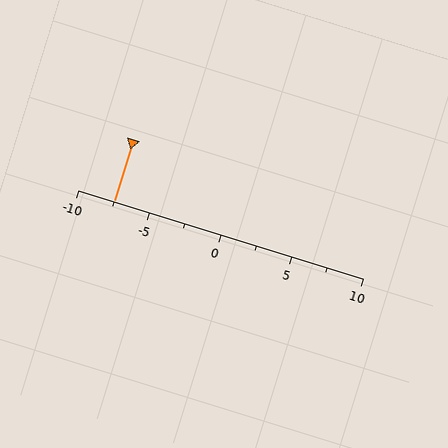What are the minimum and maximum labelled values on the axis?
The axis runs from -10 to 10.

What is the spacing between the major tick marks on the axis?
The major ticks are spaced 5 apart.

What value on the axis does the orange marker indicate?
The marker indicates approximately -7.5.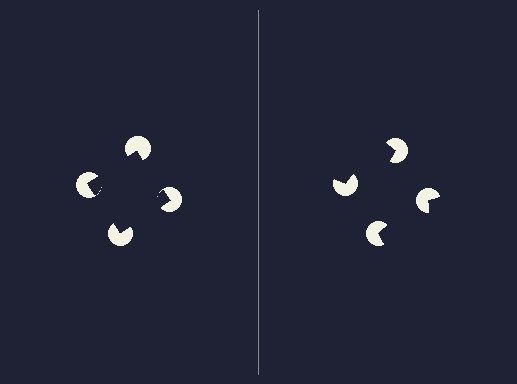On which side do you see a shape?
An illusory square appears on the left side. On the right side the wedge cuts are rotated, so no coherent shape forms.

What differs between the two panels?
The pac-man discs are positioned identically on both sides; only the wedge orientations differ. On the left they align to a square; on the right they are misaligned.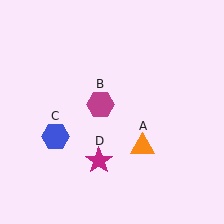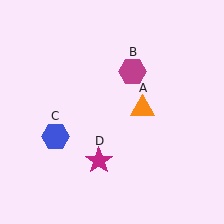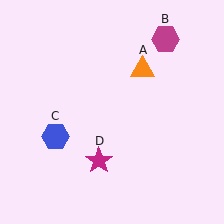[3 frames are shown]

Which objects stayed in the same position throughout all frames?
Blue hexagon (object C) and magenta star (object D) remained stationary.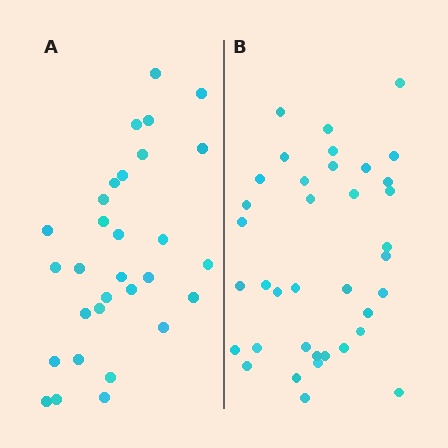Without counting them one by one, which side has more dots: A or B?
Region B (the right region) has more dots.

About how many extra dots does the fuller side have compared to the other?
Region B has roughly 8 or so more dots than region A.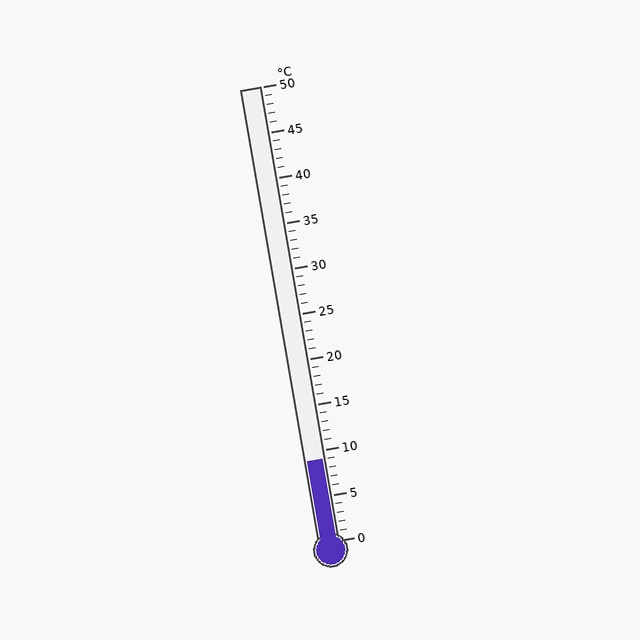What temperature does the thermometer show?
The thermometer shows approximately 9°C.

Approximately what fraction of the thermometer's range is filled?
The thermometer is filled to approximately 20% of its range.